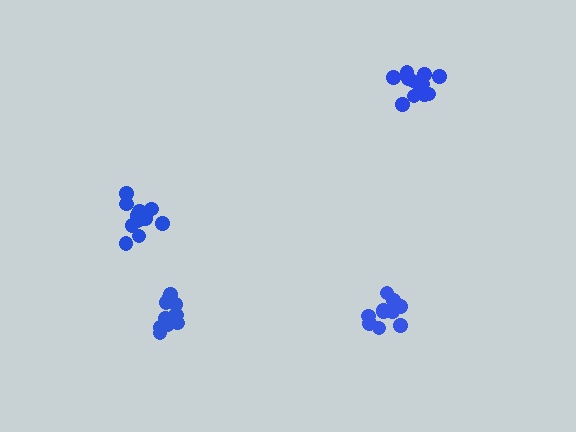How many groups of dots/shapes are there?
There are 4 groups.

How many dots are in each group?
Group 1: 11 dots, Group 2: 12 dots, Group 3: 12 dots, Group 4: 10 dots (45 total).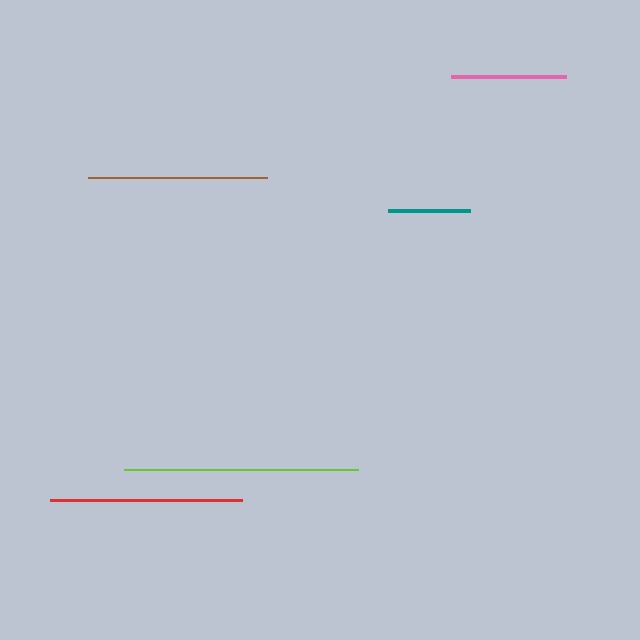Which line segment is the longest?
The lime line is the longest at approximately 234 pixels.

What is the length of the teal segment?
The teal segment is approximately 82 pixels long.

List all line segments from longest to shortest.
From longest to shortest: lime, red, brown, pink, teal.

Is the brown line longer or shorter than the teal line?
The brown line is longer than the teal line.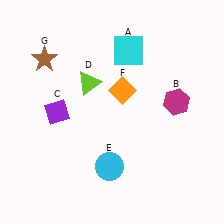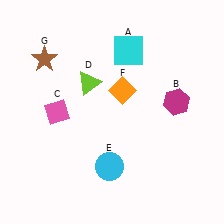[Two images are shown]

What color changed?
The diamond (C) changed from purple in Image 1 to pink in Image 2.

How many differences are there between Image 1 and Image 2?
There is 1 difference between the two images.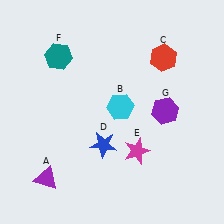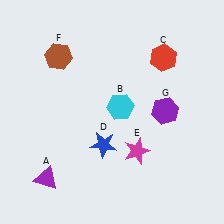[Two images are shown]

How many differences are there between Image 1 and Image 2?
There is 1 difference between the two images.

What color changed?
The hexagon (F) changed from teal in Image 1 to brown in Image 2.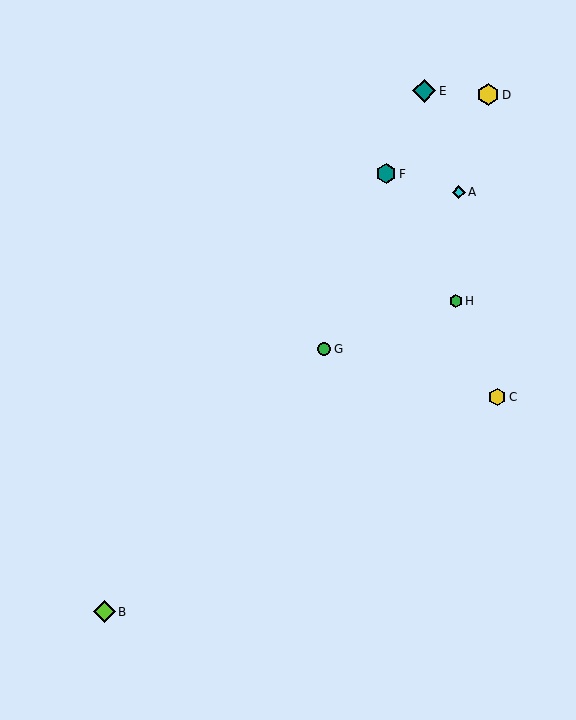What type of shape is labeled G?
Shape G is a green circle.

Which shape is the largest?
The teal diamond (labeled E) is the largest.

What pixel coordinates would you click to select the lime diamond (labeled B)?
Click at (105, 612) to select the lime diamond B.